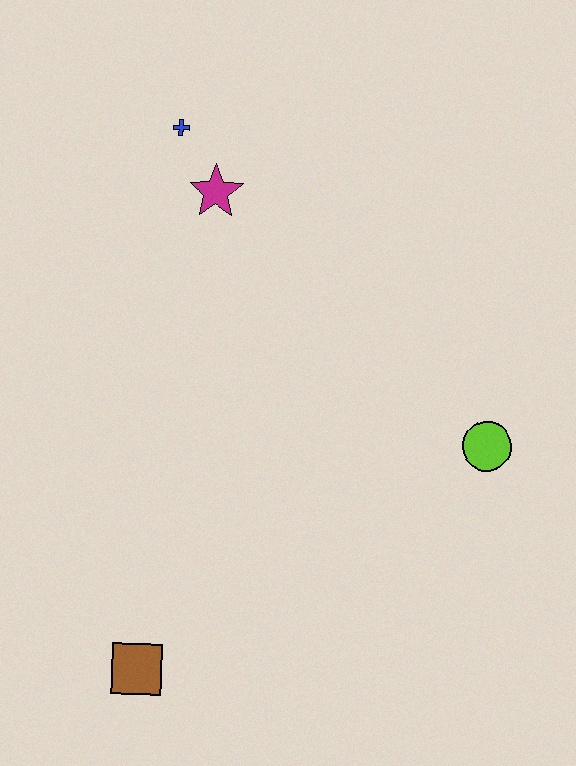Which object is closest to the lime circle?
The magenta star is closest to the lime circle.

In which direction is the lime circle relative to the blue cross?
The lime circle is to the right of the blue cross.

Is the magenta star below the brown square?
No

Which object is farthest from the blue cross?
The brown square is farthest from the blue cross.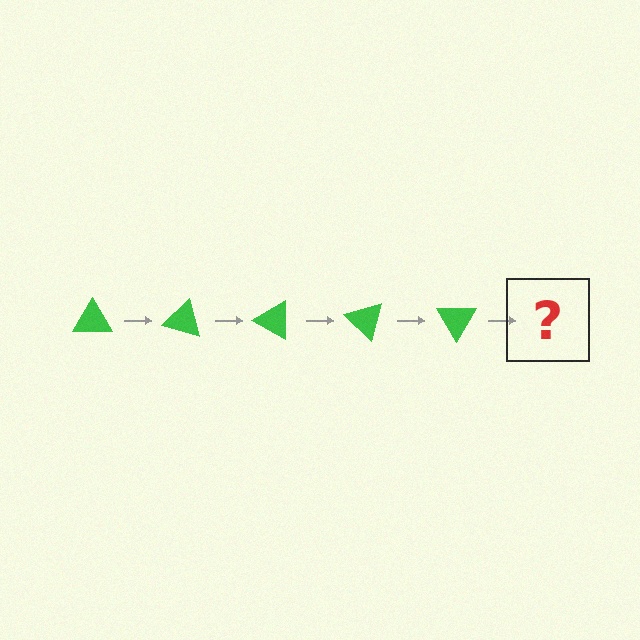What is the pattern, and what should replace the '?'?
The pattern is that the triangle rotates 15 degrees each step. The '?' should be a green triangle rotated 75 degrees.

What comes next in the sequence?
The next element should be a green triangle rotated 75 degrees.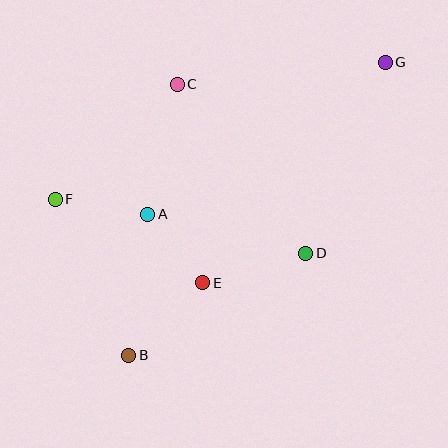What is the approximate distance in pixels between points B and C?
The distance between B and C is approximately 276 pixels.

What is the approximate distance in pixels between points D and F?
The distance between D and F is approximately 257 pixels.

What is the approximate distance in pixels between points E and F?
The distance between E and F is approximately 170 pixels.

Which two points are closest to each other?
Points A and E are closest to each other.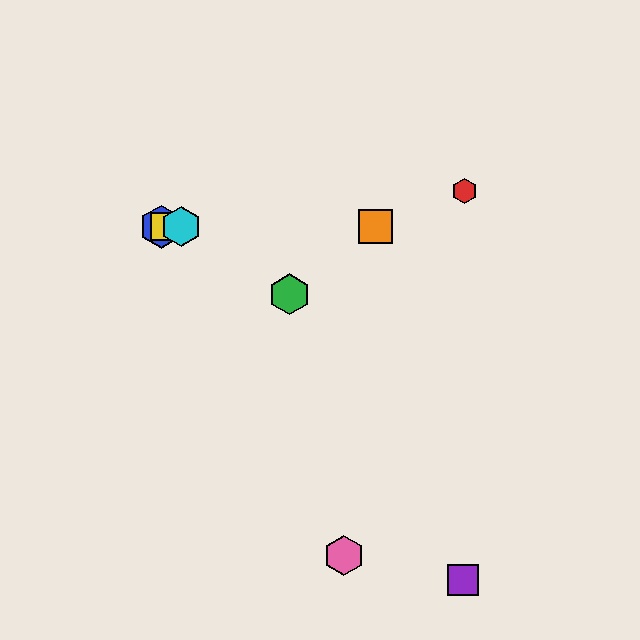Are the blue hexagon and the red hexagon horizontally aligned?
No, the blue hexagon is at y≈227 and the red hexagon is at y≈191.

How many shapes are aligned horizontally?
4 shapes (the blue hexagon, the yellow square, the orange square, the cyan hexagon) are aligned horizontally.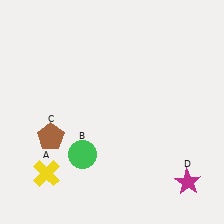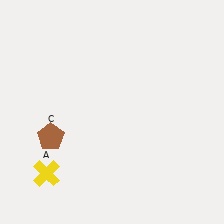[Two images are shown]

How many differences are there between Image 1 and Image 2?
There are 2 differences between the two images.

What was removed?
The green circle (B), the magenta star (D) were removed in Image 2.